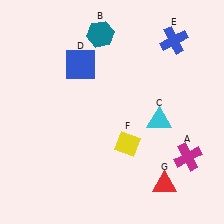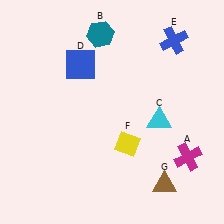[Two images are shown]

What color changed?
The triangle (G) changed from red in Image 1 to brown in Image 2.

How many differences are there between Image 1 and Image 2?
There is 1 difference between the two images.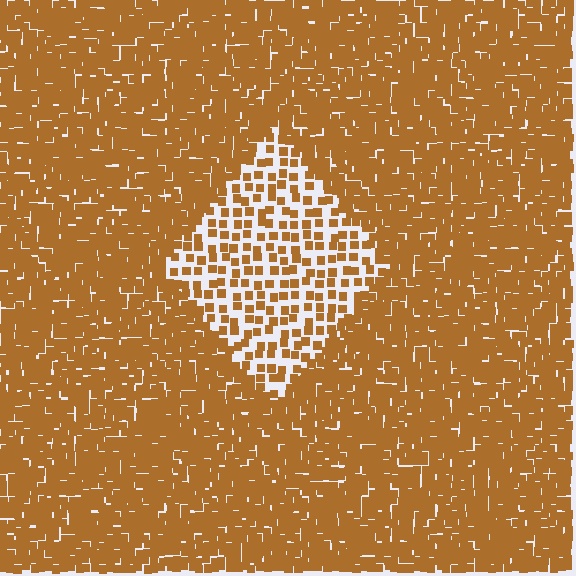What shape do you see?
I see a diamond.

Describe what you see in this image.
The image contains small brown elements arranged at two different densities. A diamond-shaped region is visible where the elements are less densely packed than the surrounding area.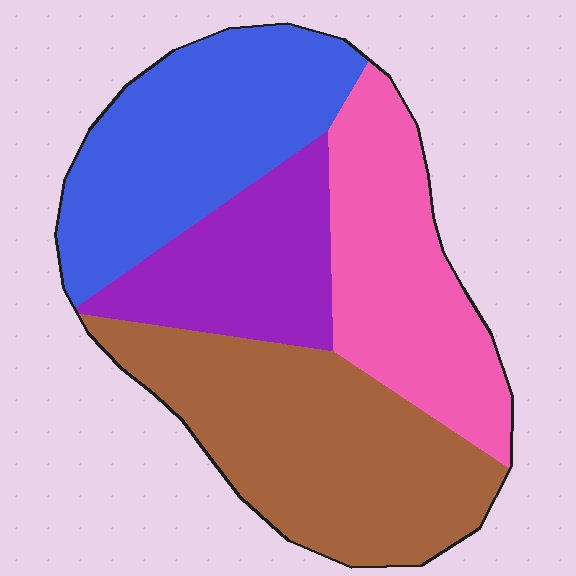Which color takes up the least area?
Purple, at roughly 15%.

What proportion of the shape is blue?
Blue covers 27% of the shape.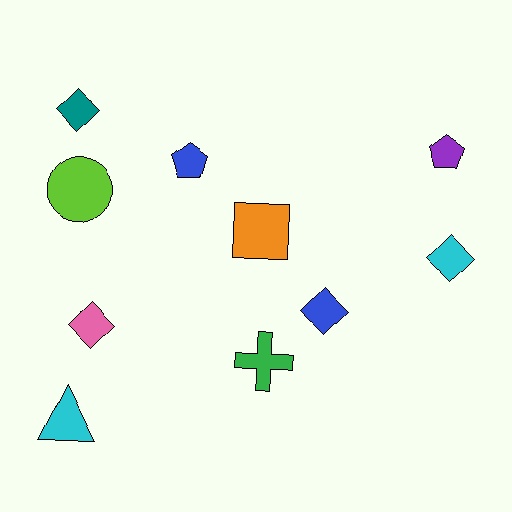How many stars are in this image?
There are no stars.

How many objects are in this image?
There are 10 objects.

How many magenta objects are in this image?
There are no magenta objects.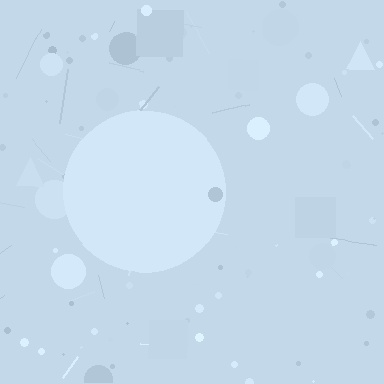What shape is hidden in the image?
A circle is hidden in the image.